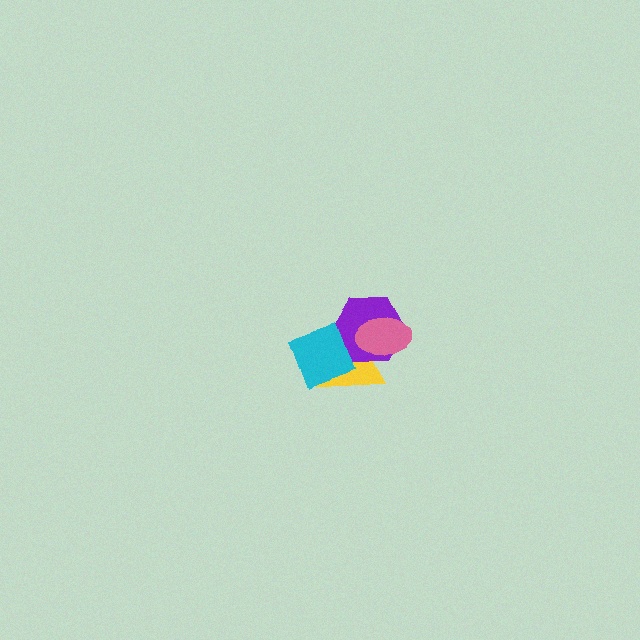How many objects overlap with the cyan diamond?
2 objects overlap with the cyan diamond.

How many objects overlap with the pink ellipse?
2 objects overlap with the pink ellipse.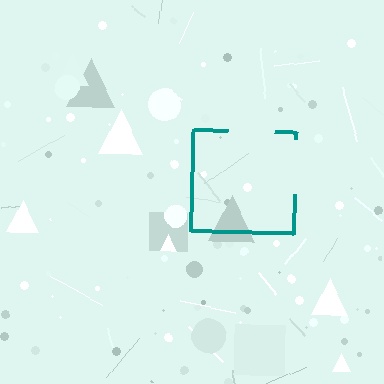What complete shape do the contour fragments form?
The contour fragments form a square.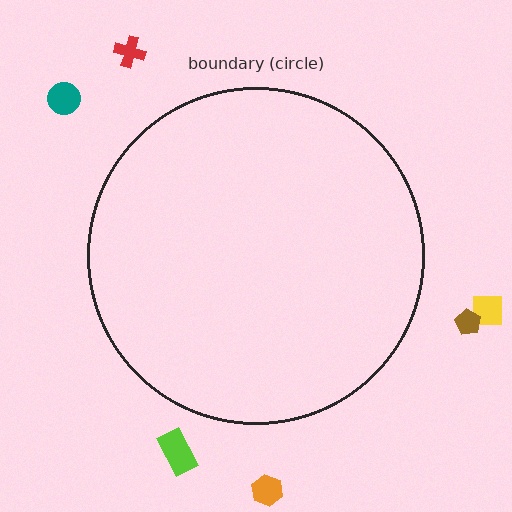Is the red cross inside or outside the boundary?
Outside.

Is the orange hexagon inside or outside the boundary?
Outside.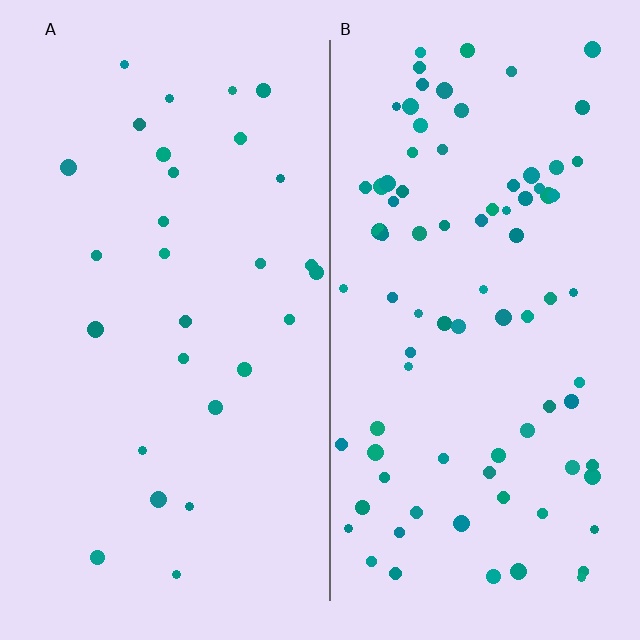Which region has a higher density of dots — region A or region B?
B (the right).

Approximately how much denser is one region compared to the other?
Approximately 3.1× — region B over region A.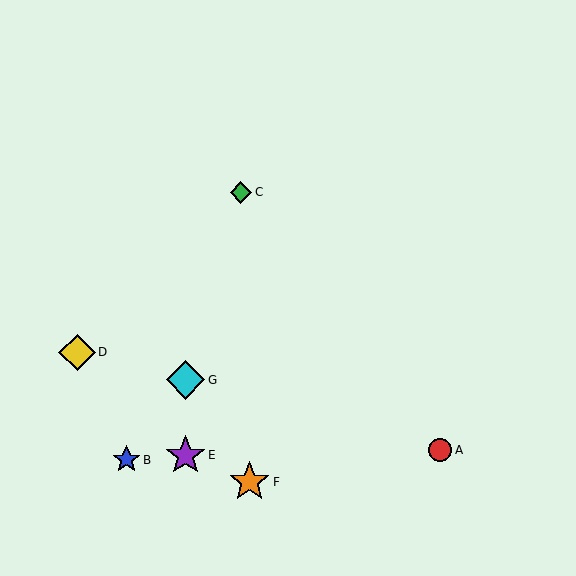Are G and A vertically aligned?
No, G is at x≈185 and A is at x≈440.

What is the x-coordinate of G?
Object G is at x≈185.